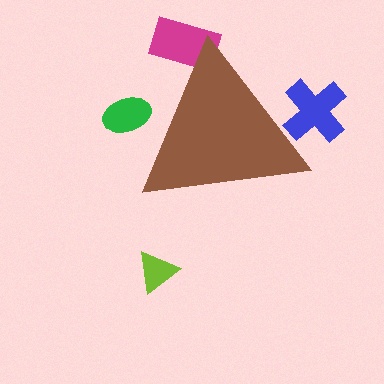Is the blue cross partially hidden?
Yes, the blue cross is partially hidden behind the brown triangle.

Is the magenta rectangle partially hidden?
Yes, the magenta rectangle is partially hidden behind the brown triangle.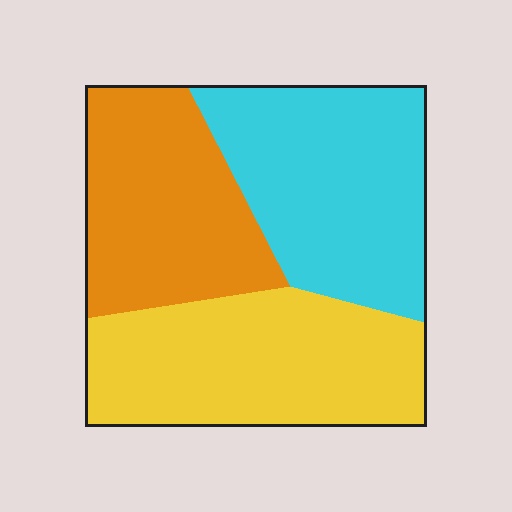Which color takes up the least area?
Orange, at roughly 30%.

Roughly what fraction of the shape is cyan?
Cyan covers 35% of the shape.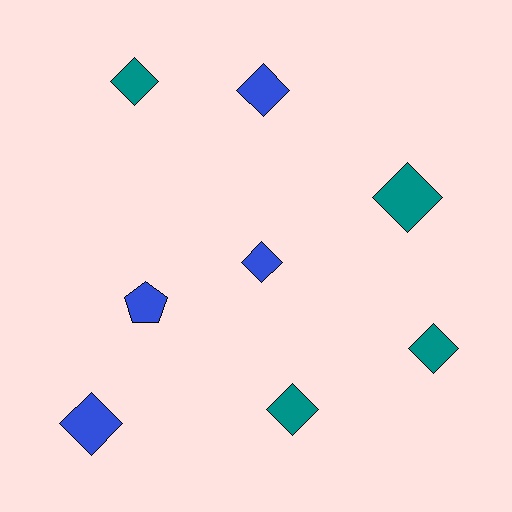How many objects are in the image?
There are 8 objects.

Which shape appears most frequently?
Diamond, with 7 objects.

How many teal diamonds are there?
There are 4 teal diamonds.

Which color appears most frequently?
Teal, with 4 objects.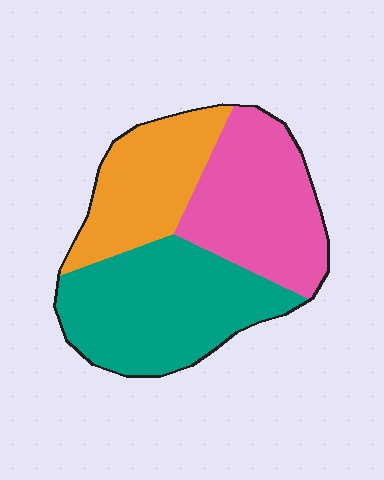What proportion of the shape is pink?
Pink covers 34% of the shape.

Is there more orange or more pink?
Pink.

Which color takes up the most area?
Teal, at roughly 40%.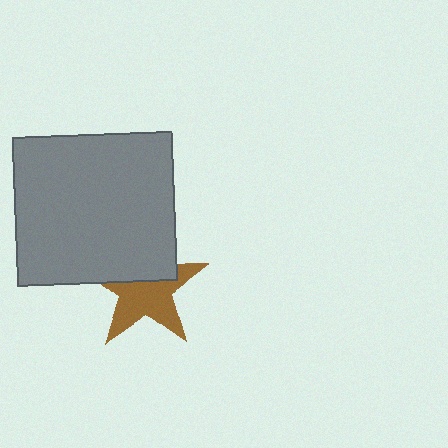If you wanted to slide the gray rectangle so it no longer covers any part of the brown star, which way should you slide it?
Slide it up — that is the most direct way to separate the two shapes.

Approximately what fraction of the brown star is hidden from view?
Roughly 42% of the brown star is hidden behind the gray rectangle.